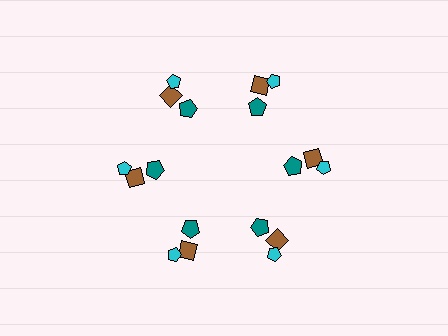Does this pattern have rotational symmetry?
Yes, this pattern has 6-fold rotational symmetry. It looks the same after rotating 60 degrees around the center.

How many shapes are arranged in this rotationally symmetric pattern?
There are 18 shapes, arranged in 6 groups of 3.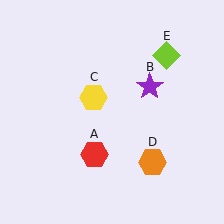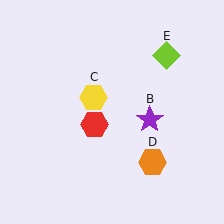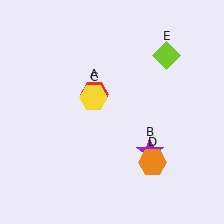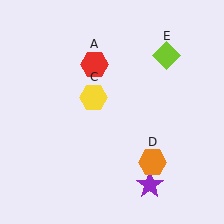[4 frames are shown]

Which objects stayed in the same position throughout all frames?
Yellow hexagon (object C) and orange hexagon (object D) and lime diamond (object E) remained stationary.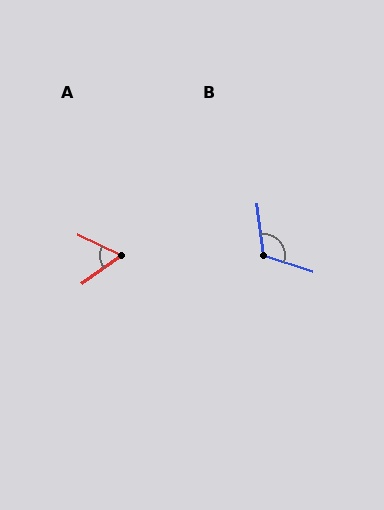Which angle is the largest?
B, at approximately 117 degrees.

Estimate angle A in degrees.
Approximately 61 degrees.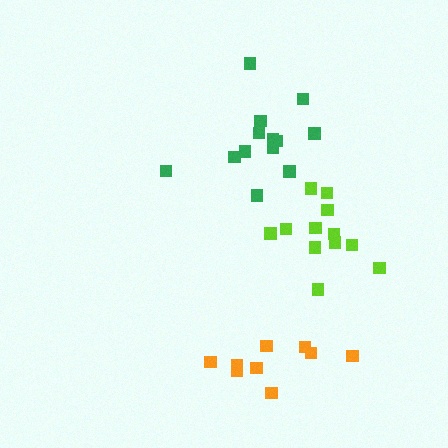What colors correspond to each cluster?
The clusters are colored: orange, lime, green.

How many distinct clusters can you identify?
There are 3 distinct clusters.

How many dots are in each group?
Group 1: 9 dots, Group 2: 12 dots, Group 3: 13 dots (34 total).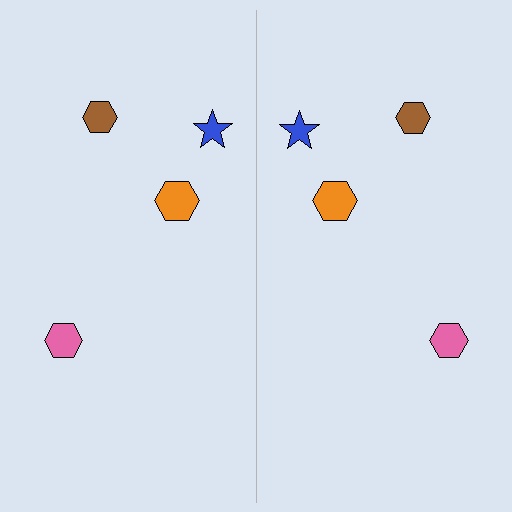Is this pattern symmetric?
Yes, this pattern has bilateral (reflection) symmetry.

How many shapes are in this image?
There are 8 shapes in this image.